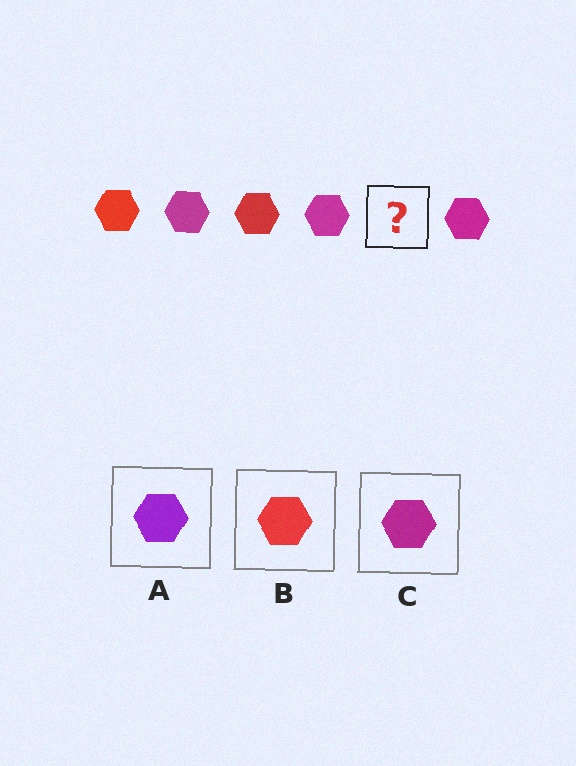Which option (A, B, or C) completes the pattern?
B.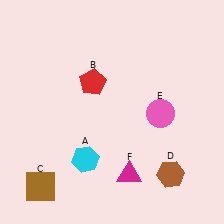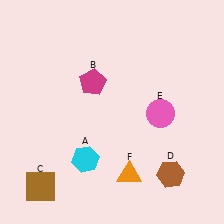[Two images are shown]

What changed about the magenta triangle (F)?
In Image 1, F is magenta. In Image 2, it changed to orange.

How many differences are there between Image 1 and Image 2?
There are 2 differences between the two images.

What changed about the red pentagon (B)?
In Image 1, B is red. In Image 2, it changed to magenta.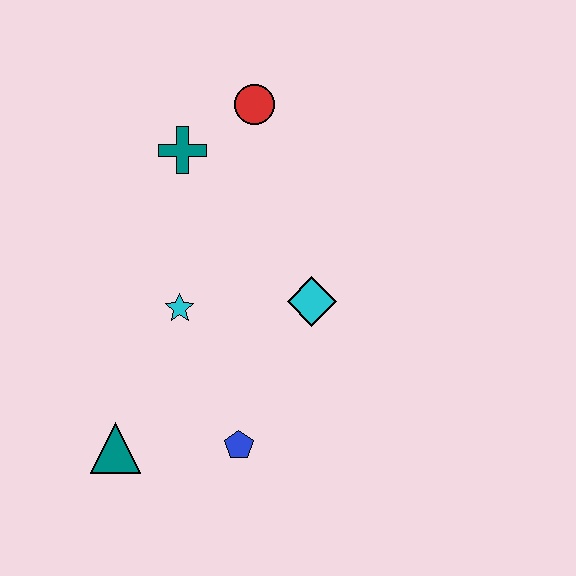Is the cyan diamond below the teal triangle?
No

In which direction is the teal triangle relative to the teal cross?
The teal triangle is below the teal cross.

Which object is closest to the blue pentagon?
The teal triangle is closest to the blue pentagon.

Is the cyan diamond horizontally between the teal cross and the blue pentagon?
No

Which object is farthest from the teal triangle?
The red circle is farthest from the teal triangle.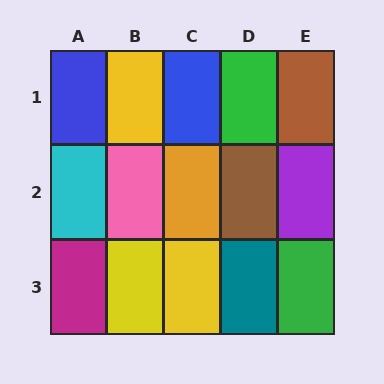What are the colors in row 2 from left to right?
Cyan, pink, orange, brown, purple.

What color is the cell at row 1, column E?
Brown.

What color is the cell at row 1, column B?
Yellow.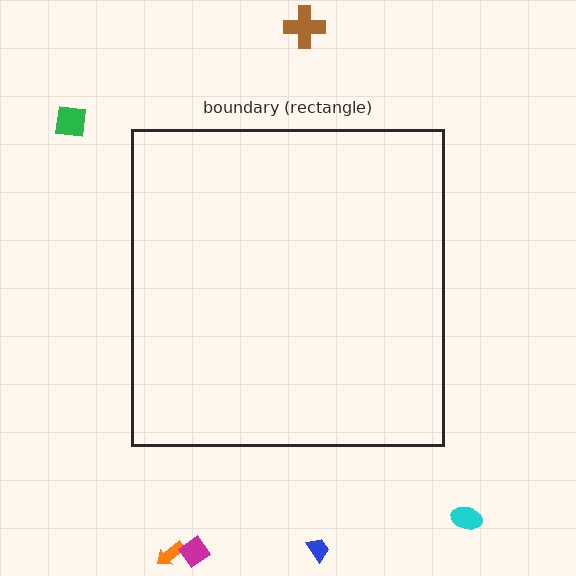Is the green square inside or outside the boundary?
Outside.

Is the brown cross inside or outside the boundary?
Outside.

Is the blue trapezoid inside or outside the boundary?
Outside.